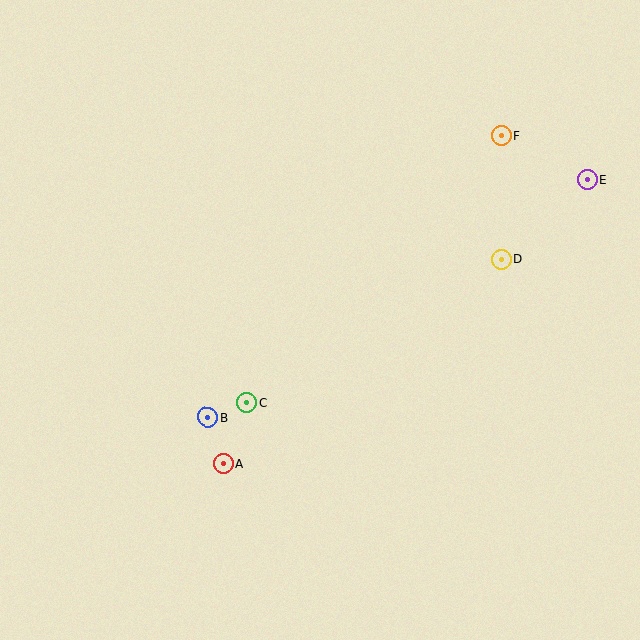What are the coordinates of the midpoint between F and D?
The midpoint between F and D is at (501, 197).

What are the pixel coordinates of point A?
Point A is at (224, 464).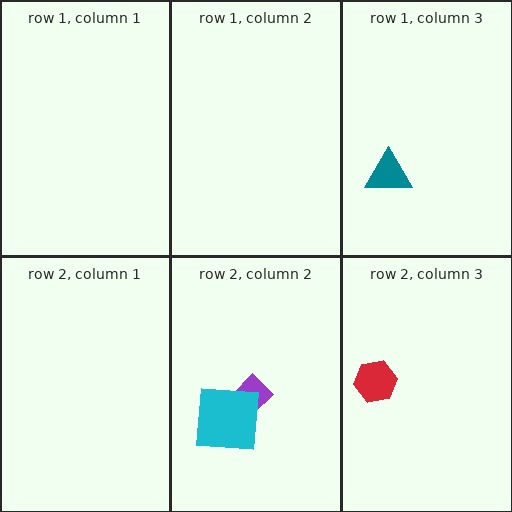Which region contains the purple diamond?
The row 2, column 2 region.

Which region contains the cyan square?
The row 2, column 2 region.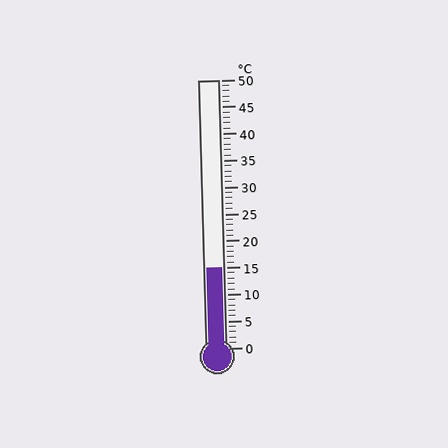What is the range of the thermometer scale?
The thermometer scale ranges from 0°C to 50°C.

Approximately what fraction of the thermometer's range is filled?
The thermometer is filled to approximately 30% of its range.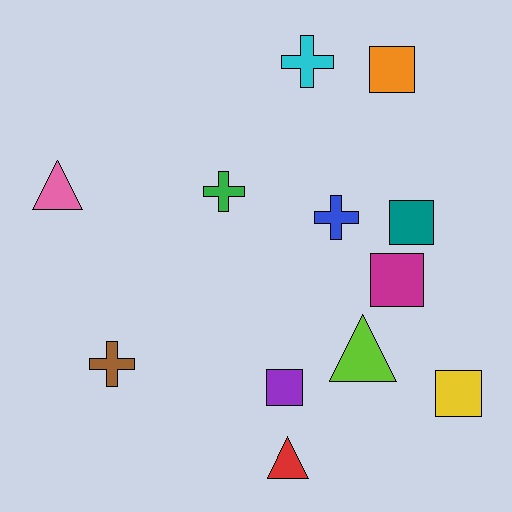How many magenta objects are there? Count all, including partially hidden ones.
There is 1 magenta object.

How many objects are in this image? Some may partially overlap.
There are 12 objects.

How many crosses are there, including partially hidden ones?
There are 4 crosses.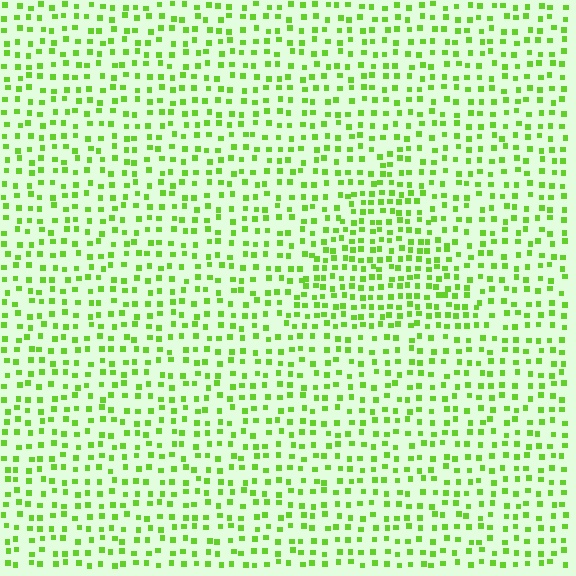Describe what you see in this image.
The image contains small lime elements arranged at two different densities. A triangle-shaped region is visible where the elements are more densely packed than the surrounding area.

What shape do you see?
I see a triangle.